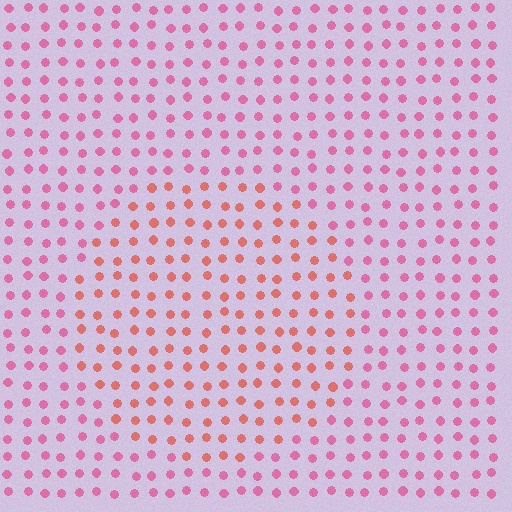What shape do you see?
I see a circle.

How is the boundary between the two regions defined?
The boundary is defined purely by a slight shift in hue (about 33 degrees). Spacing, size, and orientation are identical on both sides.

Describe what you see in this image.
The image is filled with small pink elements in a uniform arrangement. A circle-shaped region is visible where the elements are tinted to a slightly different hue, forming a subtle color boundary.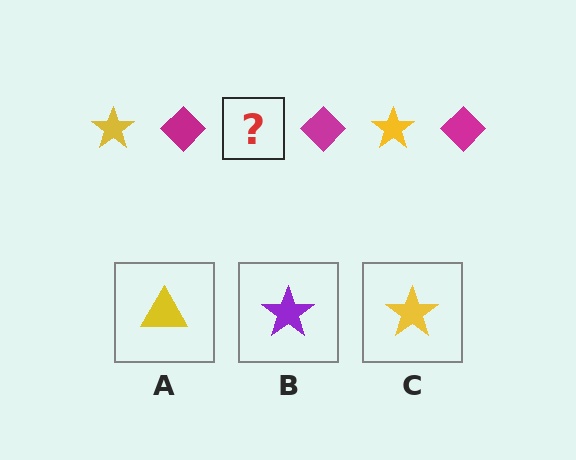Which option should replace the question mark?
Option C.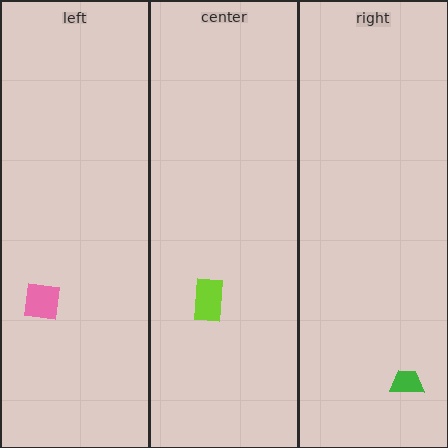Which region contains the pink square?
The left region.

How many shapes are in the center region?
1.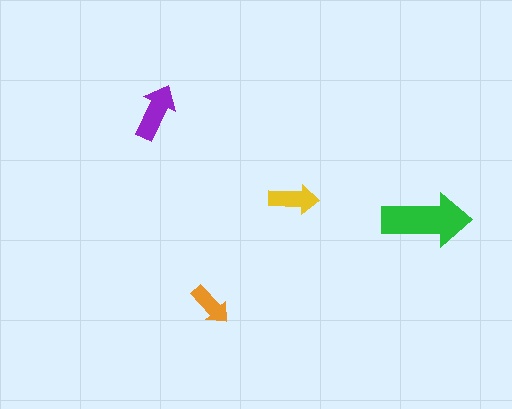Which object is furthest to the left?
The purple arrow is leftmost.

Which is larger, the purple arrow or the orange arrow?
The purple one.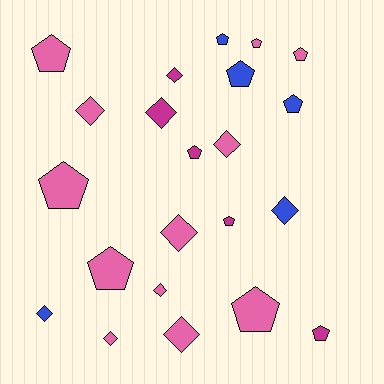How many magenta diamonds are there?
There are 2 magenta diamonds.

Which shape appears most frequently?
Pentagon, with 12 objects.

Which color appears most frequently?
Pink, with 12 objects.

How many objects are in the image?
There are 22 objects.